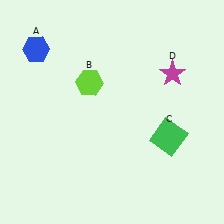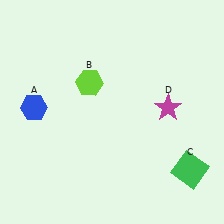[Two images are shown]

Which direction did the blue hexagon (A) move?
The blue hexagon (A) moved down.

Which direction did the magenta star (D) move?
The magenta star (D) moved down.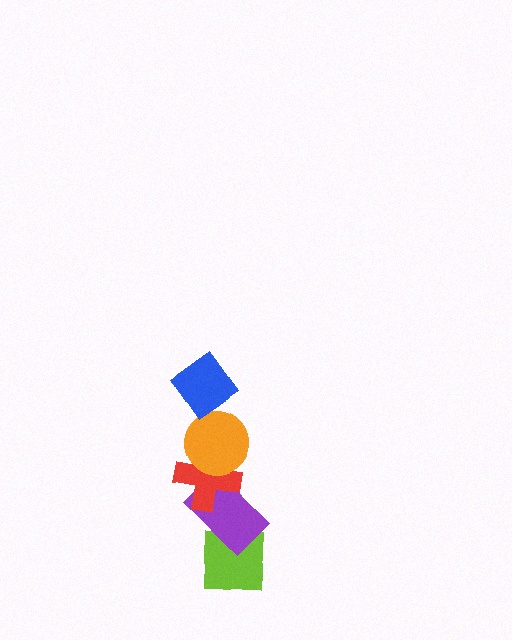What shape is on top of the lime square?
The purple rectangle is on top of the lime square.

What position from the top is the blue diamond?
The blue diamond is 1st from the top.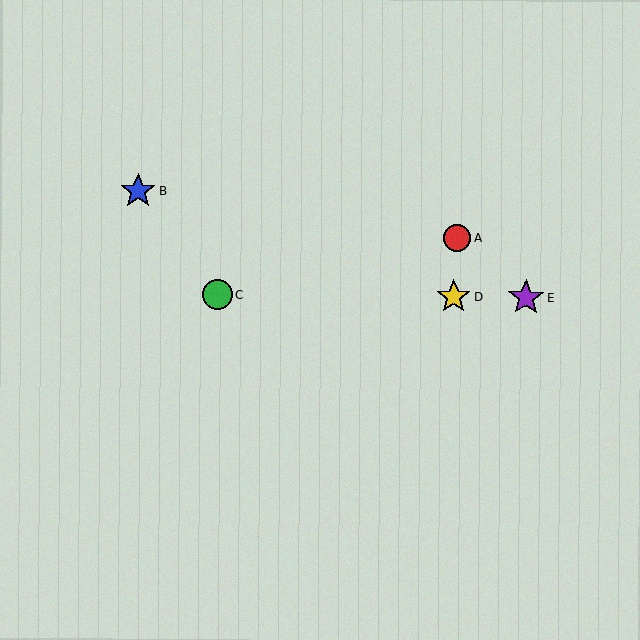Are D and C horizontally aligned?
Yes, both are at y≈297.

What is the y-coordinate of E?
Object E is at y≈297.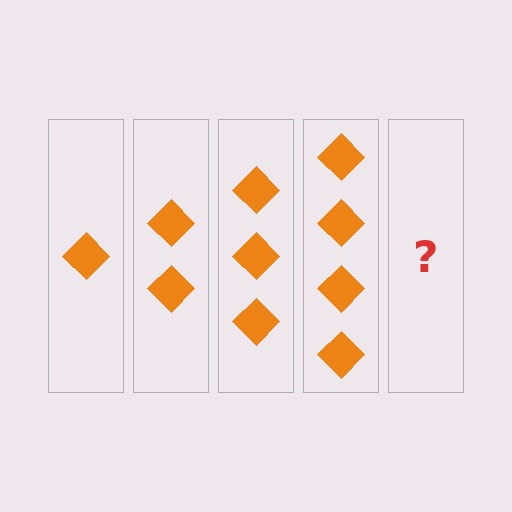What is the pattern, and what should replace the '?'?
The pattern is that each step adds one more diamond. The '?' should be 5 diamonds.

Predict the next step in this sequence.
The next step is 5 diamonds.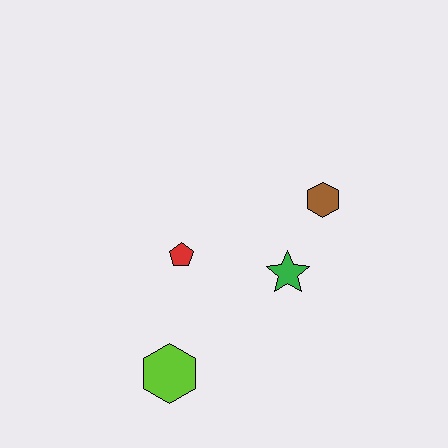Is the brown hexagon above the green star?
Yes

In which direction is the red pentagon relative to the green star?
The red pentagon is to the left of the green star.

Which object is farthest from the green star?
The lime hexagon is farthest from the green star.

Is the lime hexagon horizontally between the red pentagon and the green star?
No